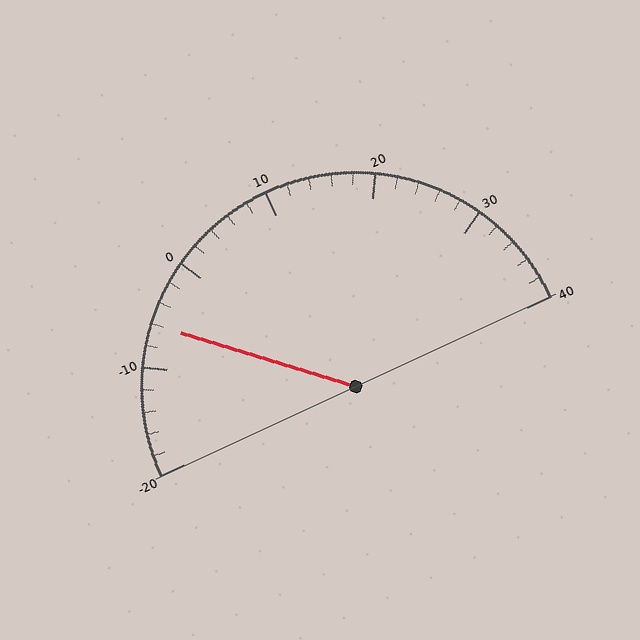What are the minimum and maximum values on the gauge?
The gauge ranges from -20 to 40.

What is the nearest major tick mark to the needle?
The nearest major tick mark is -10.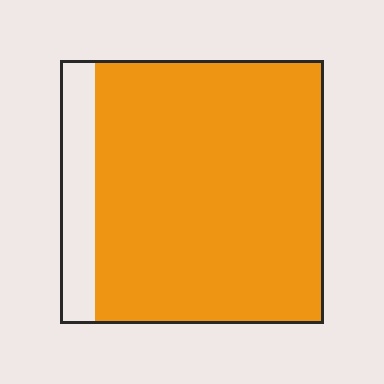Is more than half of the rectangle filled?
Yes.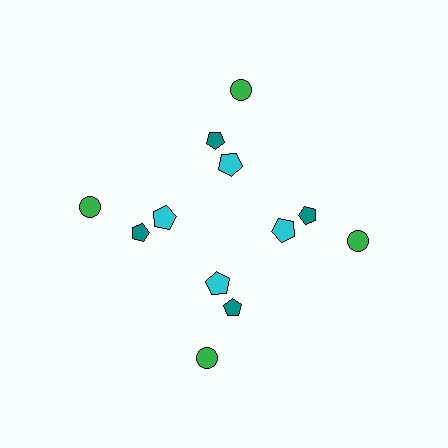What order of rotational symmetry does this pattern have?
This pattern has 4-fold rotational symmetry.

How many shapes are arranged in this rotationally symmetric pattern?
There are 12 shapes, arranged in 4 groups of 3.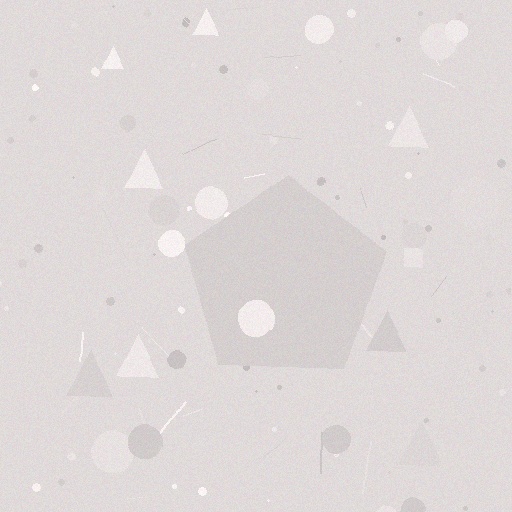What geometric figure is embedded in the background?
A pentagon is embedded in the background.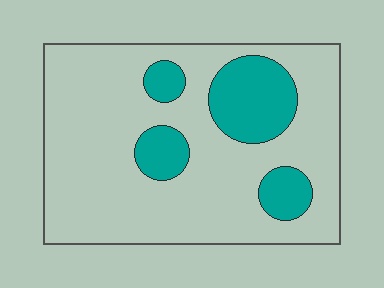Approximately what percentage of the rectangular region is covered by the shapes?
Approximately 20%.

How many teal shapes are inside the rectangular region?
4.